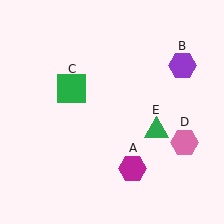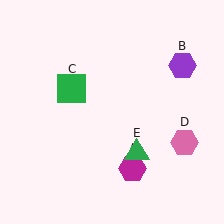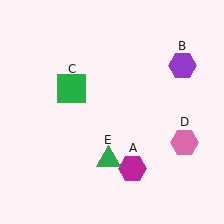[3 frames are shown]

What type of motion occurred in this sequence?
The green triangle (object E) rotated clockwise around the center of the scene.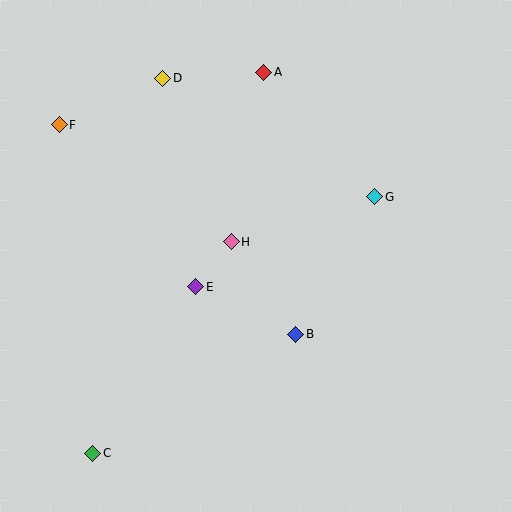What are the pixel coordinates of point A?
Point A is at (264, 72).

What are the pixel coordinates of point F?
Point F is at (59, 125).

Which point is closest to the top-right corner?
Point G is closest to the top-right corner.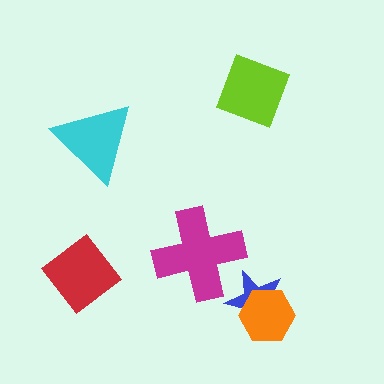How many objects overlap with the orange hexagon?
1 object overlaps with the orange hexagon.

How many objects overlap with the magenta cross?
0 objects overlap with the magenta cross.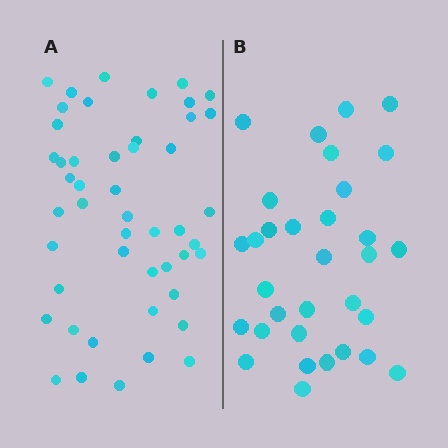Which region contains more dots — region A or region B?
Region A (the left region) has more dots.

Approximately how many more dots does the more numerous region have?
Region A has approximately 15 more dots than region B.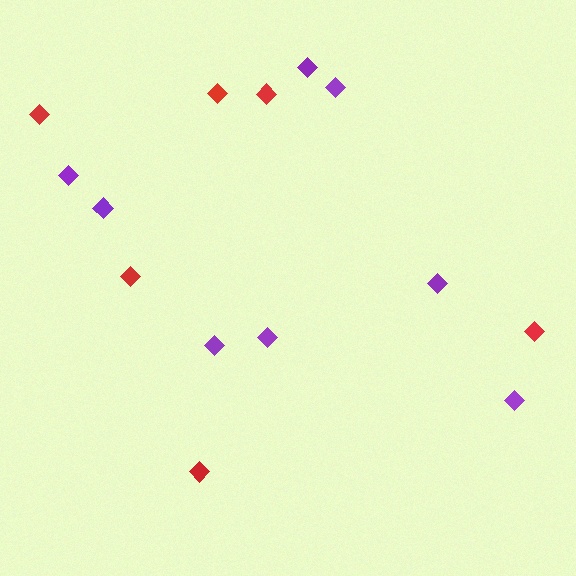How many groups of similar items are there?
There are 2 groups: one group of purple diamonds (8) and one group of red diamonds (6).